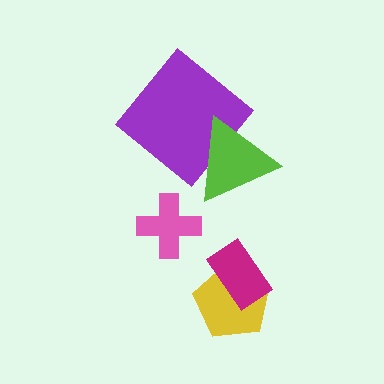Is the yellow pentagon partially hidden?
Yes, it is partially covered by another shape.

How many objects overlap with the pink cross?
0 objects overlap with the pink cross.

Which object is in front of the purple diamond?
The lime triangle is in front of the purple diamond.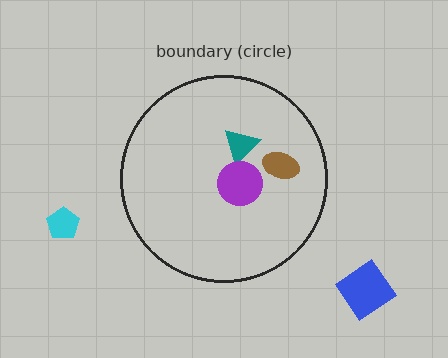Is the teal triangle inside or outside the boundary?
Inside.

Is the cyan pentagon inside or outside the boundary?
Outside.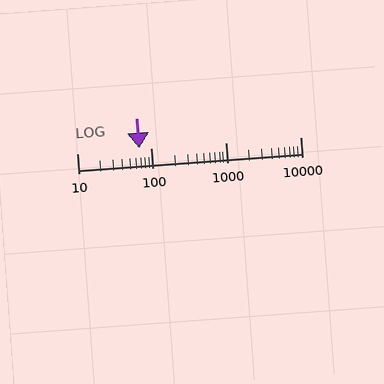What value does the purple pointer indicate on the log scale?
The pointer indicates approximately 69.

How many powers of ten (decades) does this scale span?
The scale spans 3 decades, from 10 to 10000.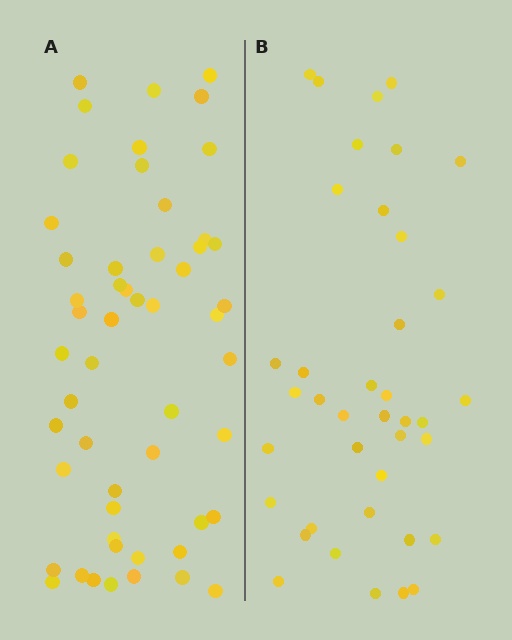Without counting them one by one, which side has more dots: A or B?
Region A (the left region) has more dots.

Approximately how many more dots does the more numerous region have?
Region A has approximately 15 more dots than region B.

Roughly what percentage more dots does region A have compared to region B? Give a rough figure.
About 35% more.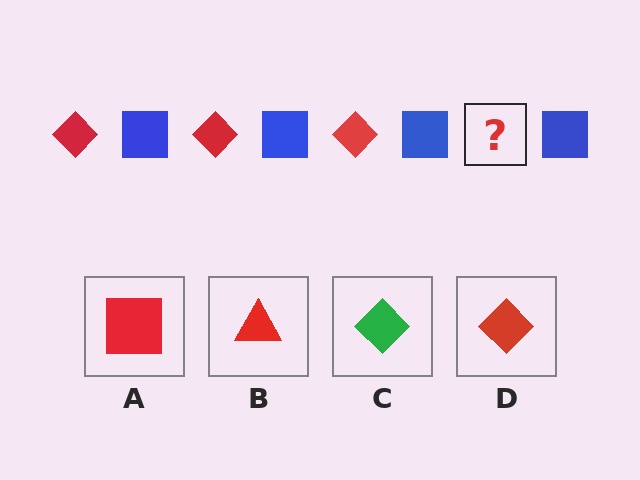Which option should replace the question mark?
Option D.